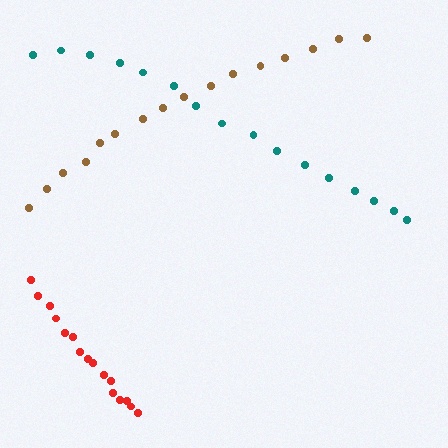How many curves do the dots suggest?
There are 3 distinct paths.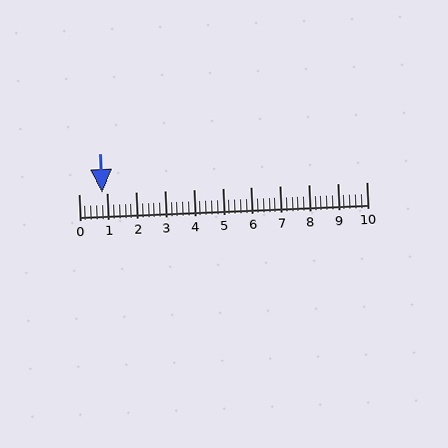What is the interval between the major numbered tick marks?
The major tick marks are spaced 1 units apart.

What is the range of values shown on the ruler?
The ruler shows values from 0 to 10.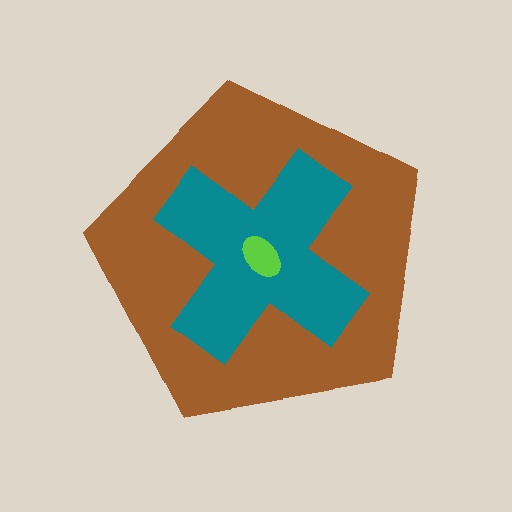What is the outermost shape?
The brown pentagon.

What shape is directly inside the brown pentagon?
The teal cross.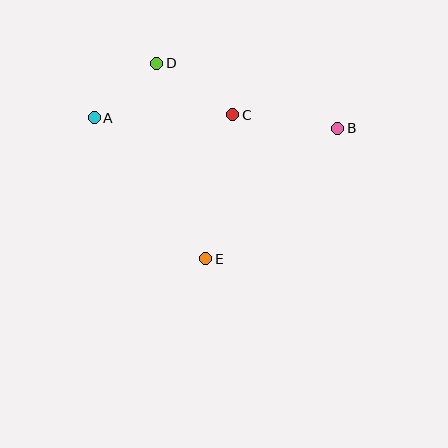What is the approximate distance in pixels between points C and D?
The distance between C and D is approximately 92 pixels.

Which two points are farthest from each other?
Points A and B are farthest from each other.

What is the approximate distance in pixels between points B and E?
The distance between B and E is approximately 186 pixels.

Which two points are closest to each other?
Points A and D are closest to each other.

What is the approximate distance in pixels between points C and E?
The distance between C and E is approximately 146 pixels.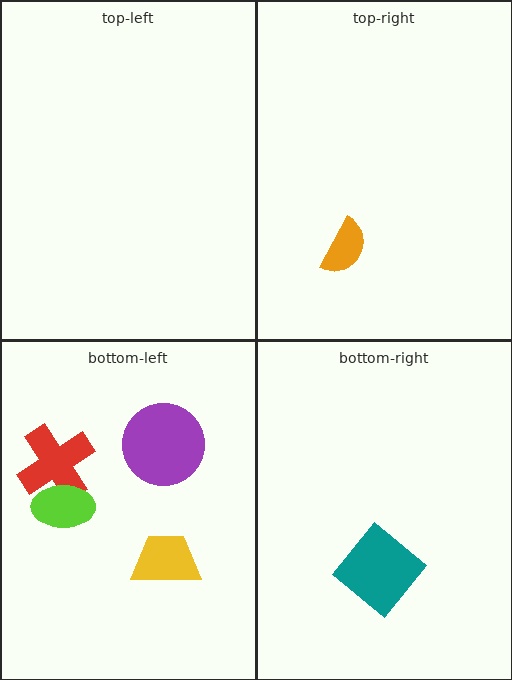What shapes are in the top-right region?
The orange semicircle.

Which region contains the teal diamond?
The bottom-right region.